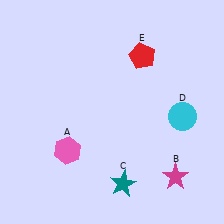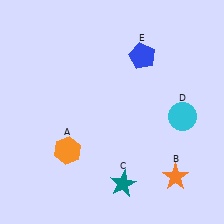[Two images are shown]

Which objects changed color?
A changed from pink to orange. B changed from magenta to orange. E changed from red to blue.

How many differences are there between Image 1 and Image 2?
There are 3 differences between the two images.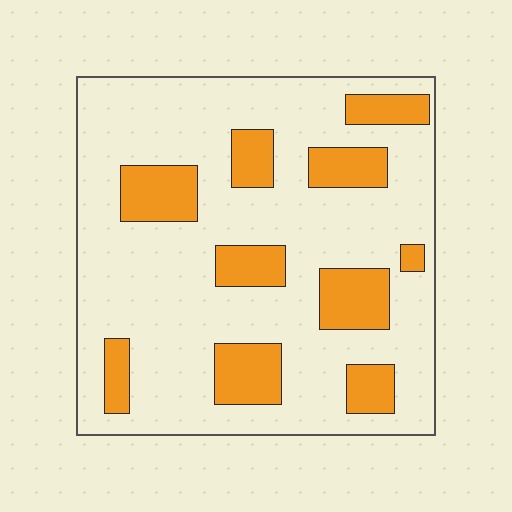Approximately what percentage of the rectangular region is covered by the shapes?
Approximately 25%.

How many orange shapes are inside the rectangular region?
10.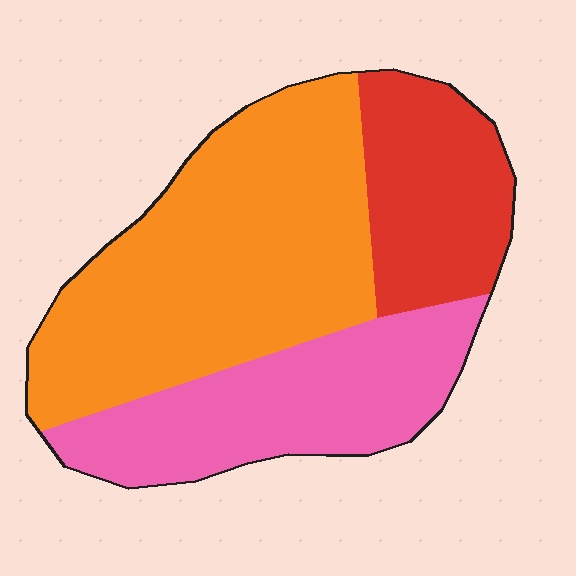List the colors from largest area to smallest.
From largest to smallest: orange, pink, red.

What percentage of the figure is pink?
Pink takes up between a sixth and a third of the figure.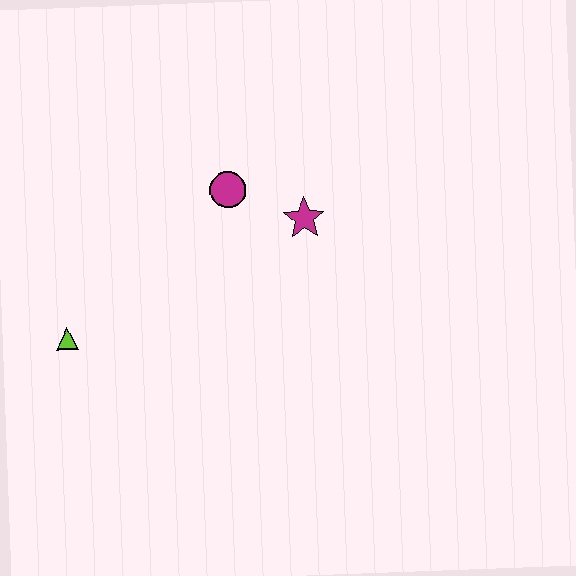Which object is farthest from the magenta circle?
The lime triangle is farthest from the magenta circle.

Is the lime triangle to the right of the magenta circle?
No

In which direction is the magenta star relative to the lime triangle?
The magenta star is to the right of the lime triangle.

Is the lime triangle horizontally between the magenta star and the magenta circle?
No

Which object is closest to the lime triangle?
The magenta circle is closest to the lime triangle.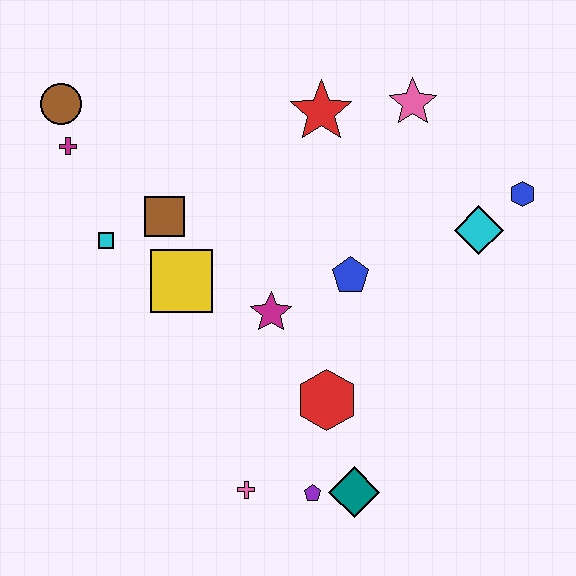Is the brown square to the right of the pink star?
No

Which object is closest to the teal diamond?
The purple pentagon is closest to the teal diamond.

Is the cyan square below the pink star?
Yes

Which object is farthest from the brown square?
The blue hexagon is farthest from the brown square.